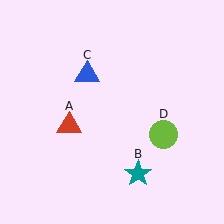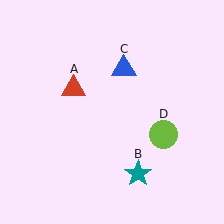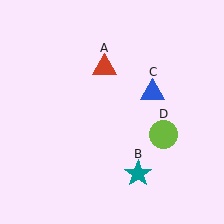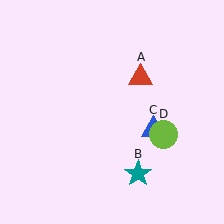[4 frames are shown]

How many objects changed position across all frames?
2 objects changed position: red triangle (object A), blue triangle (object C).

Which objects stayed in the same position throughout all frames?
Teal star (object B) and lime circle (object D) remained stationary.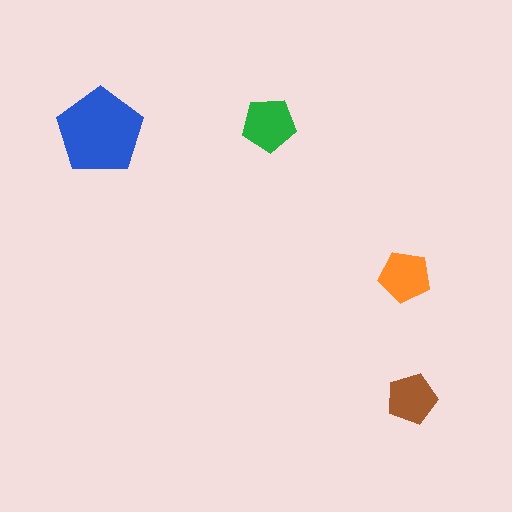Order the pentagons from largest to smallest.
the blue one, the green one, the orange one, the brown one.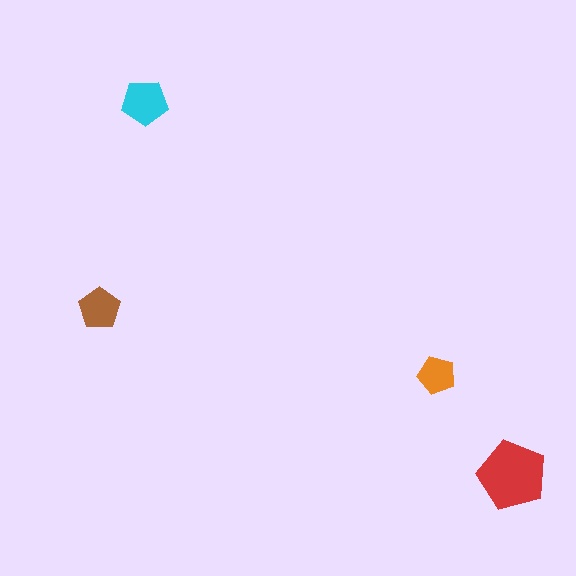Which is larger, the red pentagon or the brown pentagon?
The red one.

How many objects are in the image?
There are 4 objects in the image.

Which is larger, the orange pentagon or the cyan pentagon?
The cyan one.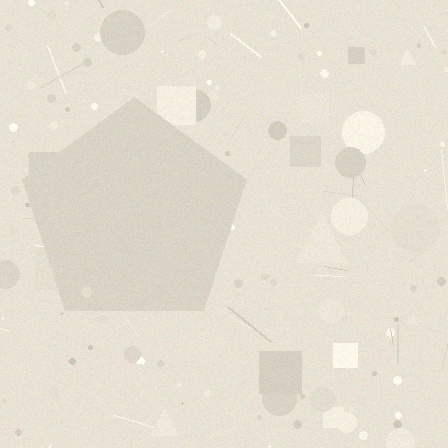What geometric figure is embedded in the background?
A pentagon is embedded in the background.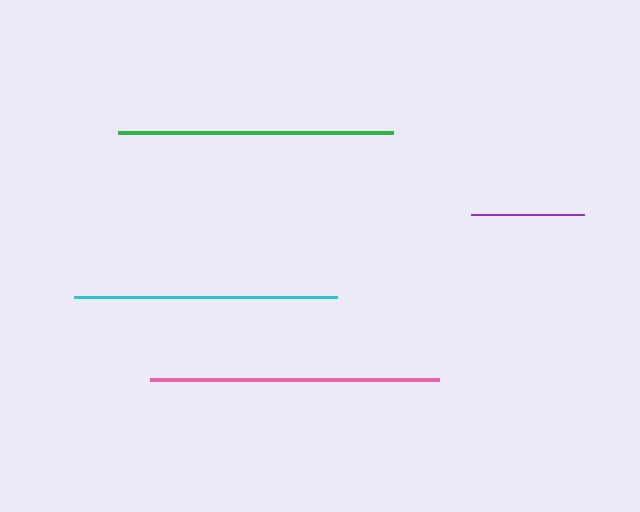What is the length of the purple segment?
The purple segment is approximately 113 pixels long.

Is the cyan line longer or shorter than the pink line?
The pink line is longer than the cyan line.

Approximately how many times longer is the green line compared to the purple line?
The green line is approximately 2.4 times the length of the purple line.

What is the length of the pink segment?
The pink segment is approximately 289 pixels long.